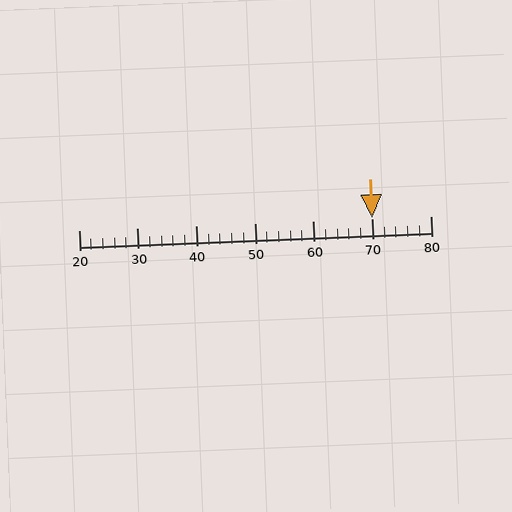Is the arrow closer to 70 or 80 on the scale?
The arrow is closer to 70.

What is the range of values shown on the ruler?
The ruler shows values from 20 to 80.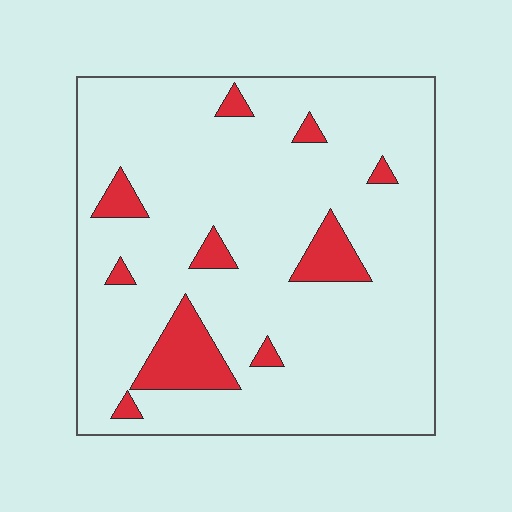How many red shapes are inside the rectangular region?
10.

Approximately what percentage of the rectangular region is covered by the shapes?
Approximately 10%.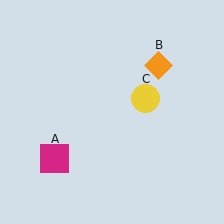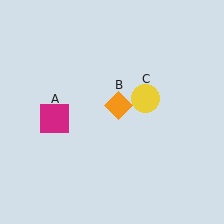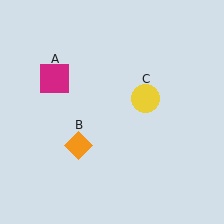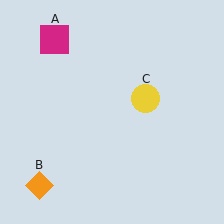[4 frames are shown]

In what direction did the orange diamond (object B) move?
The orange diamond (object B) moved down and to the left.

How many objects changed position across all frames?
2 objects changed position: magenta square (object A), orange diamond (object B).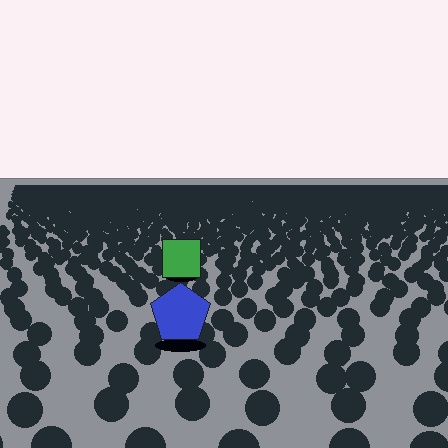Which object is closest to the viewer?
The blue pentagon is closest. The texture marks near it are larger and more spread out.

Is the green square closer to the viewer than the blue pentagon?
No. The blue pentagon is closer — you can tell from the texture gradient: the ground texture is coarser near it.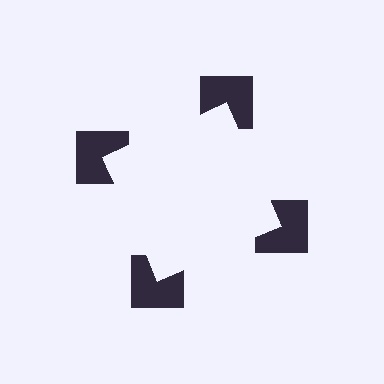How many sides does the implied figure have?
4 sides.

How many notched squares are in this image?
There are 4 — one at each vertex of the illusory square.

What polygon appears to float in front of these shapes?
An illusory square — its edges are inferred from the aligned wedge cuts in the notched squares, not physically drawn.